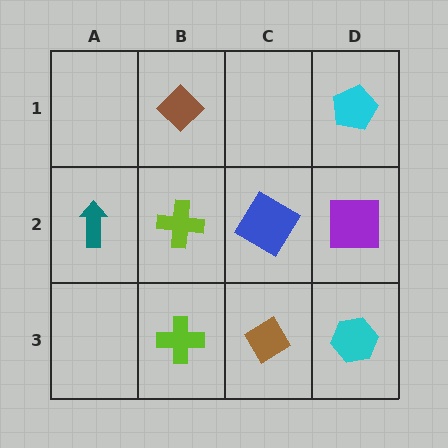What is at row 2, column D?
A purple square.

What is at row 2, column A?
A teal arrow.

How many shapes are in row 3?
3 shapes.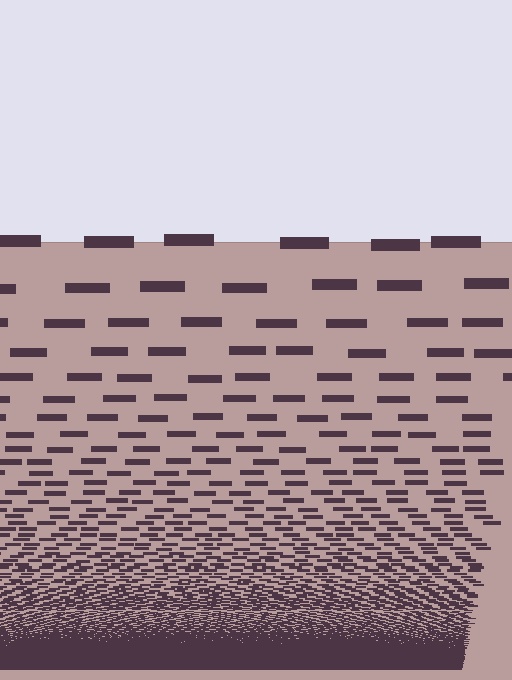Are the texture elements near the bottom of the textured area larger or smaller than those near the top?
Smaller. The gradient is inverted — elements near the bottom are smaller and denser.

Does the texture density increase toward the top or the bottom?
Density increases toward the bottom.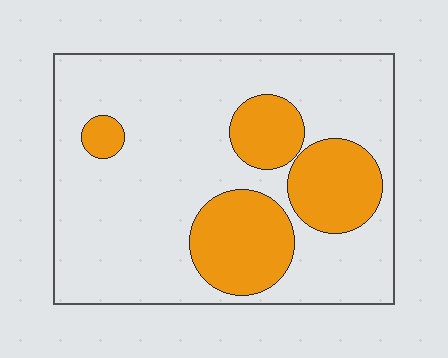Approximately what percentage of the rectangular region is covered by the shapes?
Approximately 25%.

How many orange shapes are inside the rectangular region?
4.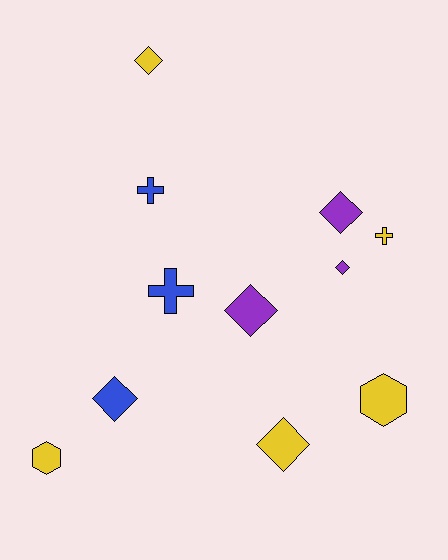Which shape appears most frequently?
Diamond, with 6 objects.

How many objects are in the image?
There are 11 objects.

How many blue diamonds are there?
There is 1 blue diamond.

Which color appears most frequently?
Yellow, with 5 objects.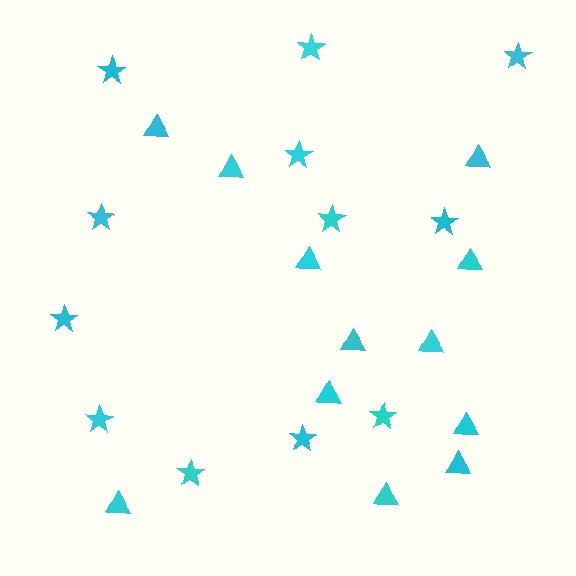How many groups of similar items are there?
There are 2 groups: one group of stars (12) and one group of triangles (12).